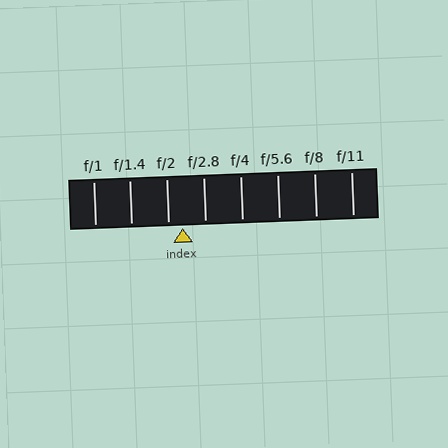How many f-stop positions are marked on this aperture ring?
There are 8 f-stop positions marked.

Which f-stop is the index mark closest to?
The index mark is closest to f/2.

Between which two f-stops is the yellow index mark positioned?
The index mark is between f/2 and f/2.8.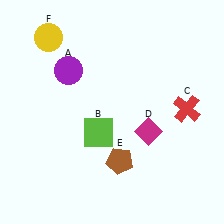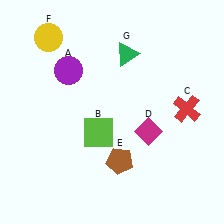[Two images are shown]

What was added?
A green triangle (G) was added in Image 2.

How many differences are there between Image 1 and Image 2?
There is 1 difference between the two images.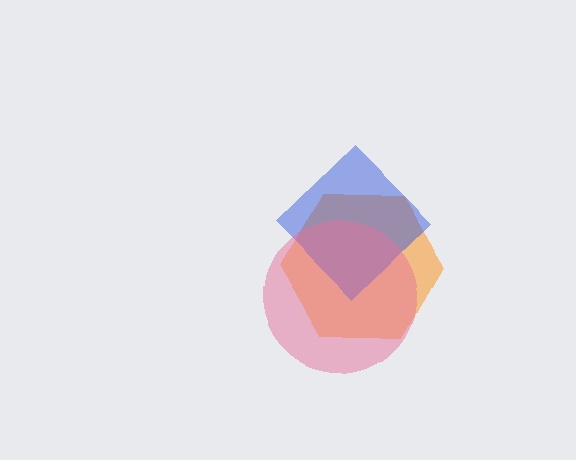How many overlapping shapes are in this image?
There are 3 overlapping shapes in the image.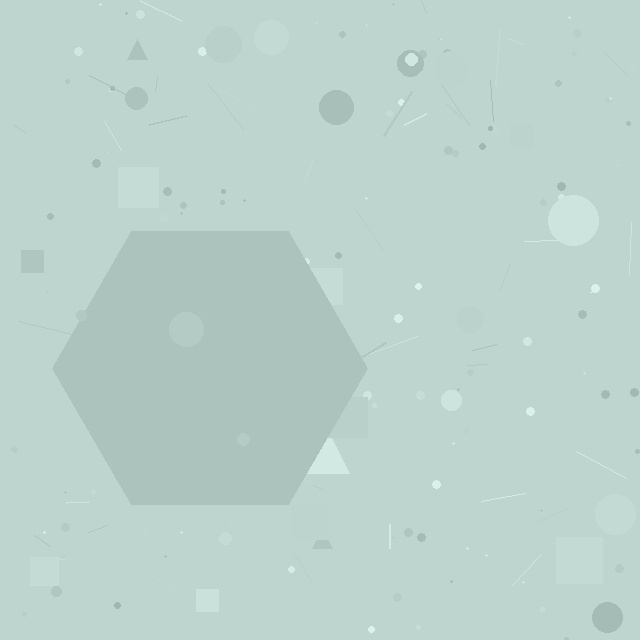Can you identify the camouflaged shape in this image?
The camouflaged shape is a hexagon.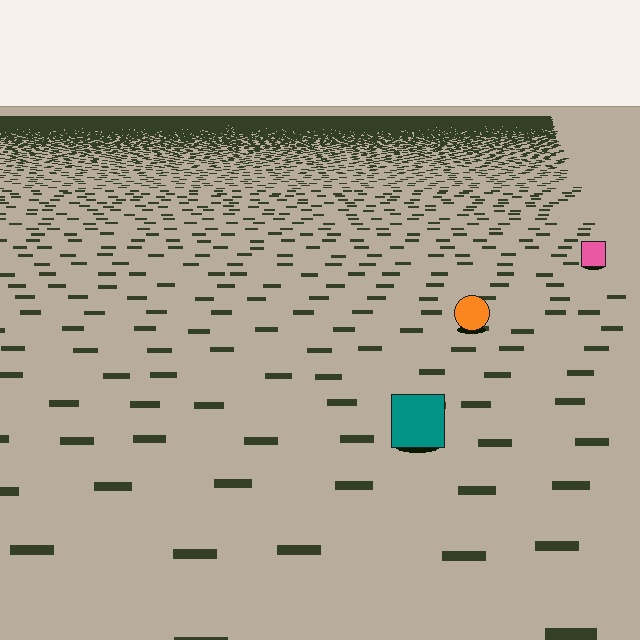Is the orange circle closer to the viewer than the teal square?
No. The teal square is closer — you can tell from the texture gradient: the ground texture is coarser near it.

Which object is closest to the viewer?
The teal square is closest. The texture marks near it are larger and more spread out.